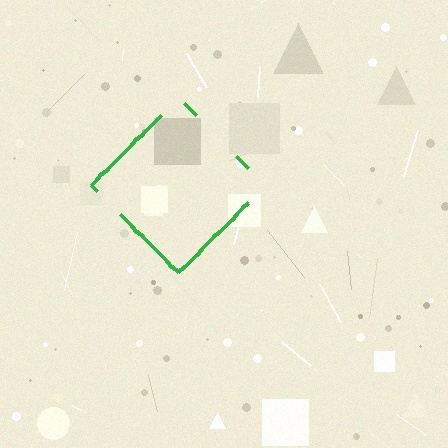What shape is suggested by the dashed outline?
The dashed outline suggests a diamond.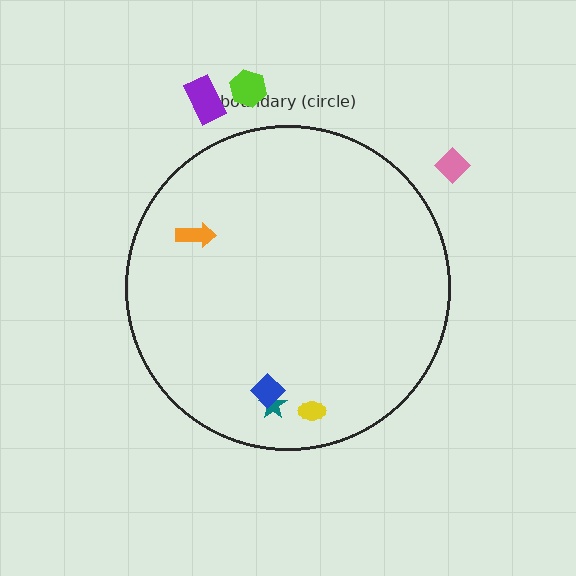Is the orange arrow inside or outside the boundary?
Inside.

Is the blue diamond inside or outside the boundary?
Inside.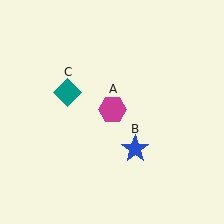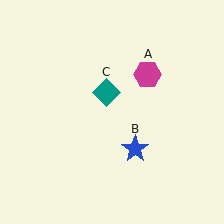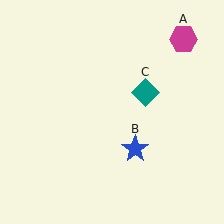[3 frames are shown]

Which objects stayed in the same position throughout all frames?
Blue star (object B) remained stationary.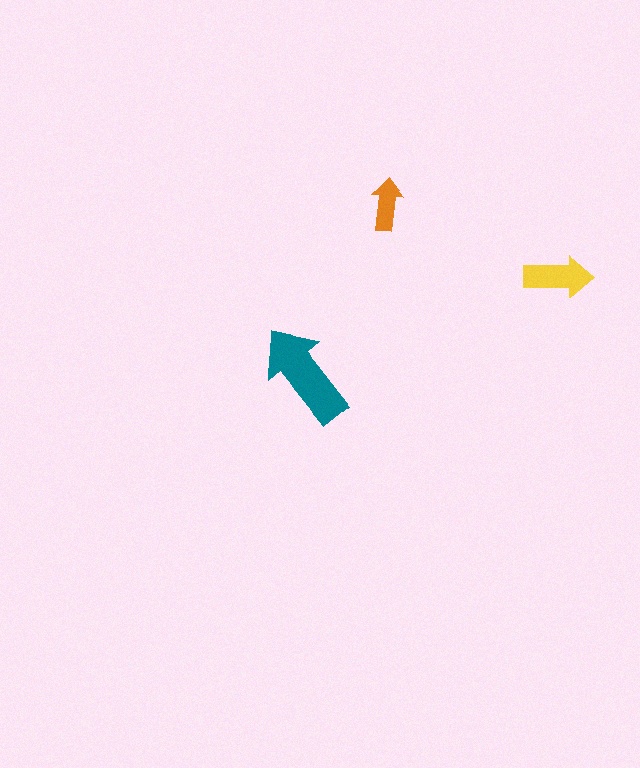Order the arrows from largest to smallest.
the teal one, the yellow one, the orange one.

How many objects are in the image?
There are 3 objects in the image.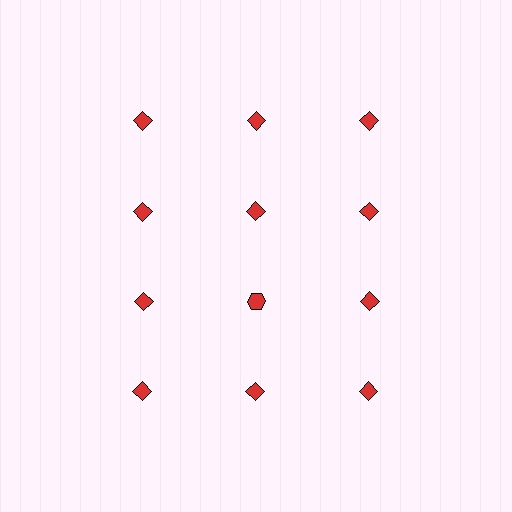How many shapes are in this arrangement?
There are 12 shapes arranged in a grid pattern.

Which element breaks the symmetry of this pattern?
The red hexagon in the third row, second from left column breaks the symmetry. All other shapes are red diamonds.